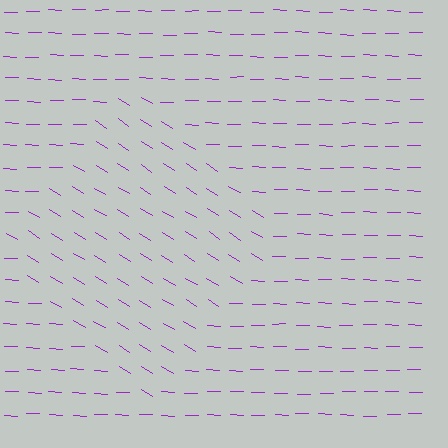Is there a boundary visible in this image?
Yes, there is a texture boundary formed by a change in line orientation.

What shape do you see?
I see a diamond.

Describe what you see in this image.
The image is filled with small purple line segments. A diamond region in the image has lines oriented differently from the surrounding lines, creating a visible texture boundary.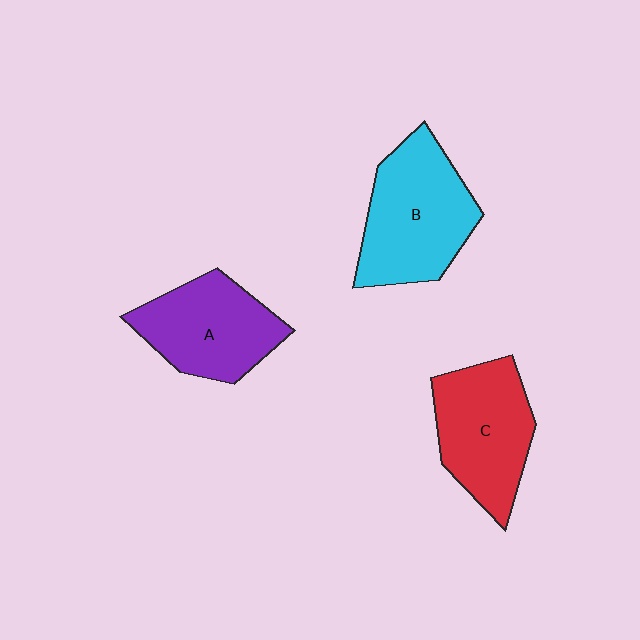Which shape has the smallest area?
Shape A (purple).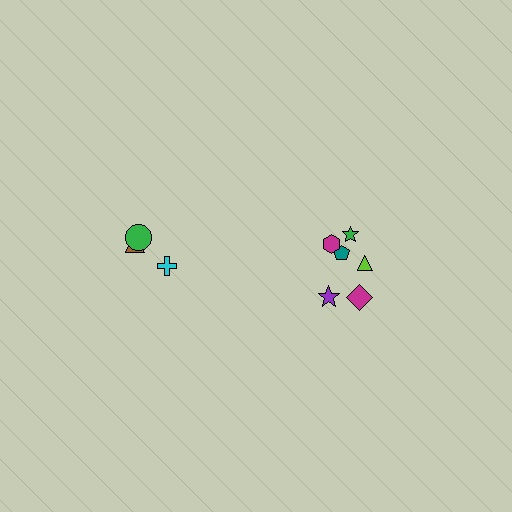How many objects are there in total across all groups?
There are 9 objects.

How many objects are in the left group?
There are 3 objects.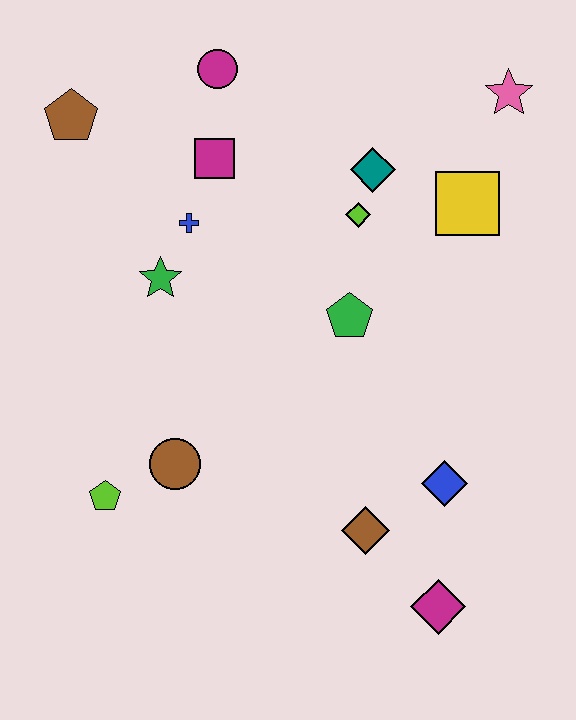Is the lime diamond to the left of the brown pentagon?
No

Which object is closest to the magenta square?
The blue cross is closest to the magenta square.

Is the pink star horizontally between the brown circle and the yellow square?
No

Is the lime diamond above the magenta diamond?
Yes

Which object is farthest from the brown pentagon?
The magenta diamond is farthest from the brown pentagon.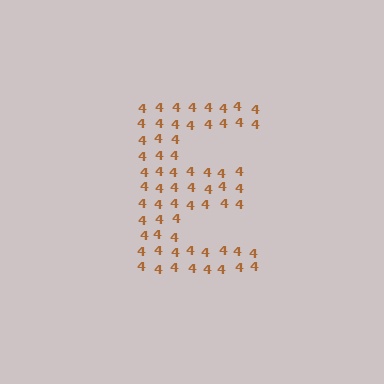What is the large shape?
The large shape is the letter E.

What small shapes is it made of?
It is made of small digit 4's.